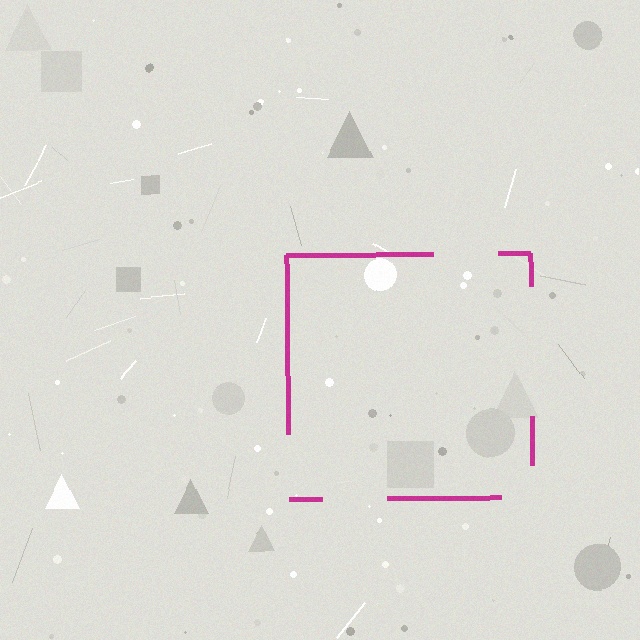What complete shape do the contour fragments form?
The contour fragments form a square.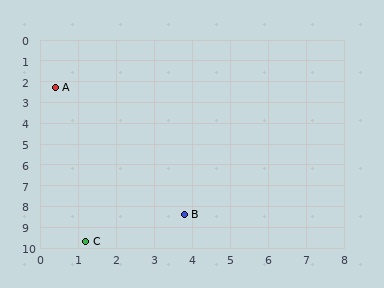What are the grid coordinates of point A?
Point A is at approximately (0.4, 2.3).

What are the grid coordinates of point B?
Point B is at approximately (3.8, 8.4).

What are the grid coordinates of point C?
Point C is at approximately (1.2, 9.7).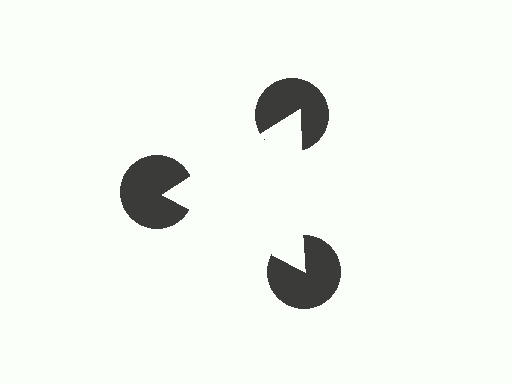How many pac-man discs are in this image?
There are 3 — one at each vertex of the illusory triangle.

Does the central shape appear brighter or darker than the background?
It typically appears slightly brighter than the background, even though no actual brightness change is drawn.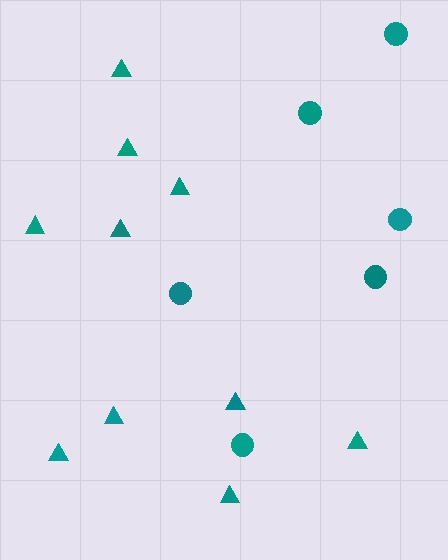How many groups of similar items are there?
There are 2 groups: one group of circles (6) and one group of triangles (10).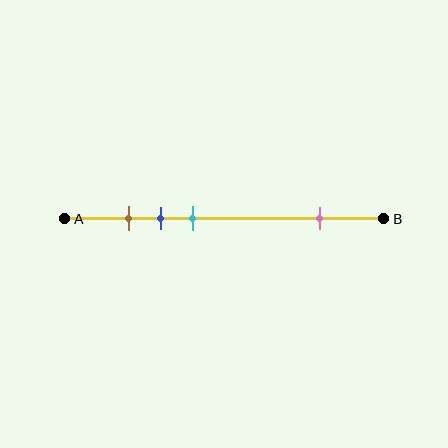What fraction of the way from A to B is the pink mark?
The pink mark is approximately 80% (0.8) of the way from A to B.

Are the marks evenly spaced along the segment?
No, the marks are not evenly spaced.